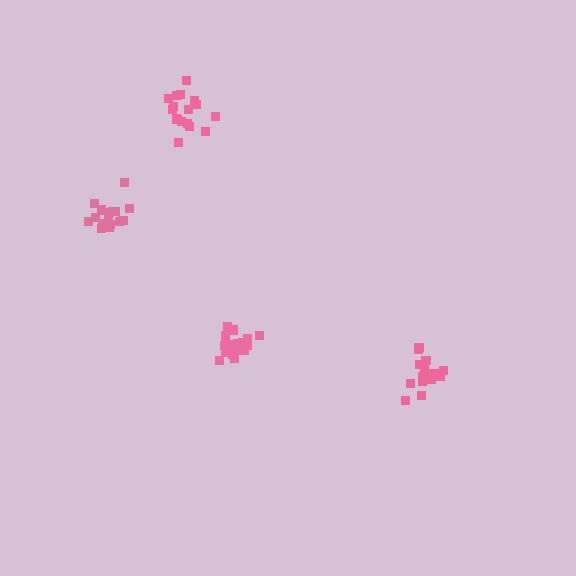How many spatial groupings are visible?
There are 4 spatial groupings.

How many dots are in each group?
Group 1: 16 dots, Group 2: 18 dots, Group 3: 17 dots, Group 4: 17 dots (68 total).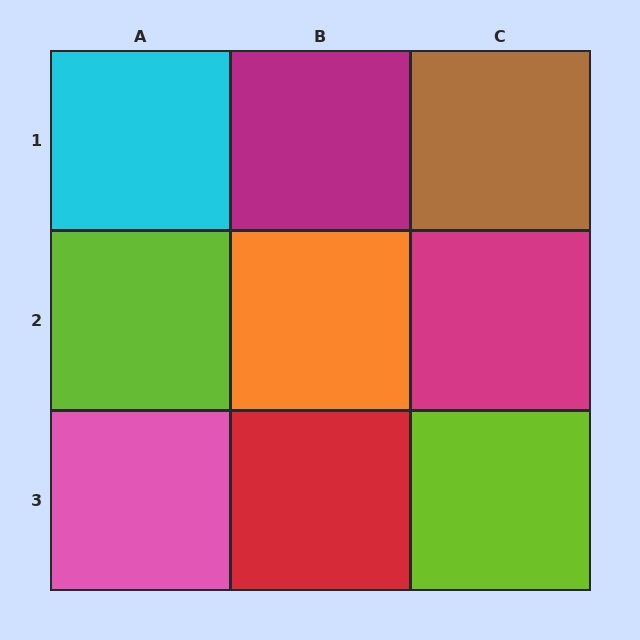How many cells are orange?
1 cell is orange.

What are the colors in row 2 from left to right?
Lime, orange, magenta.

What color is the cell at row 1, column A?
Cyan.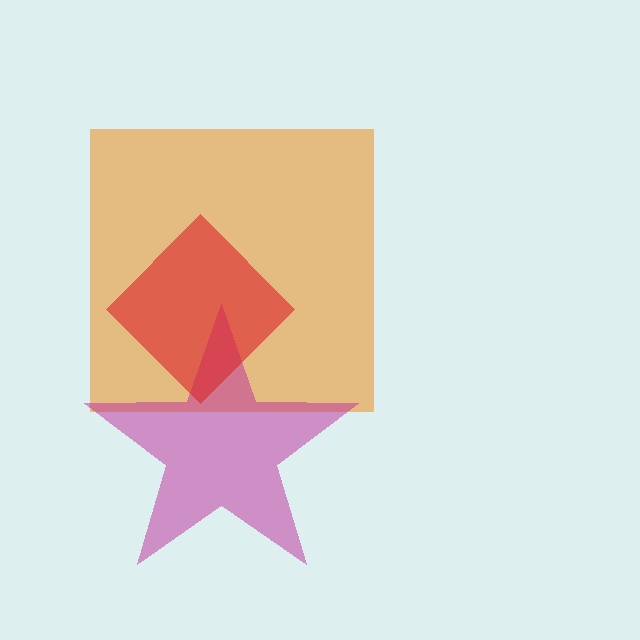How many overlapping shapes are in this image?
There are 3 overlapping shapes in the image.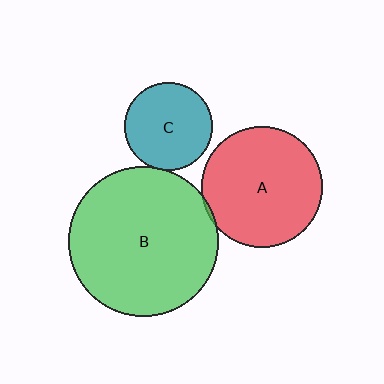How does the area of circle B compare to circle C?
Approximately 2.9 times.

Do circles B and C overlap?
Yes.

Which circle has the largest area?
Circle B (green).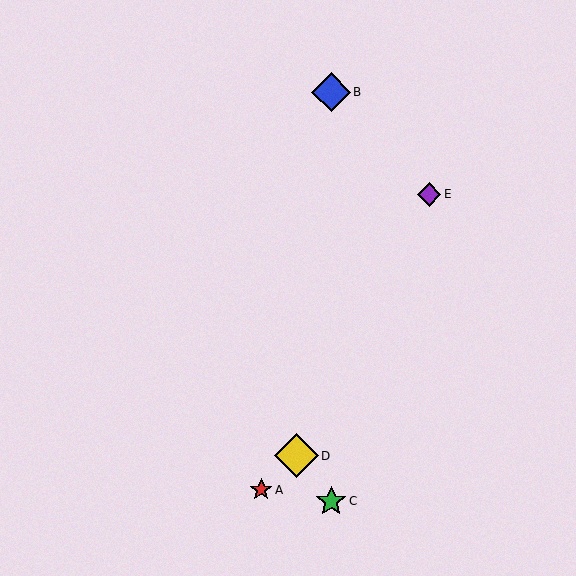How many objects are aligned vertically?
2 objects (B, C) are aligned vertically.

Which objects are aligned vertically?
Objects B, C are aligned vertically.